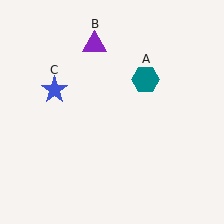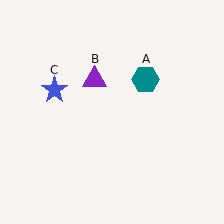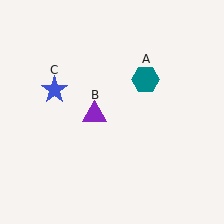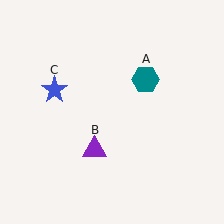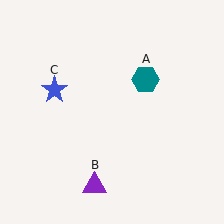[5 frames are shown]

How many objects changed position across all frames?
1 object changed position: purple triangle (object B).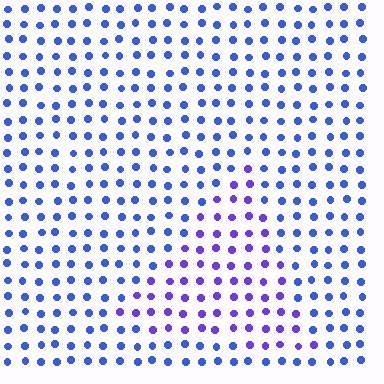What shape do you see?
I see a triangle.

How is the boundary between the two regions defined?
The boundary is defined purely by a slight shift in hue (about 37 degrees). Spacing, size, and orientation are identical on both sides.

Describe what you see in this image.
The image is filled with small blue elements in a uniform arrangement. A triangle-shaped region is visible where the elements are tinted to a slightly different hue, forming a subtle color boundary.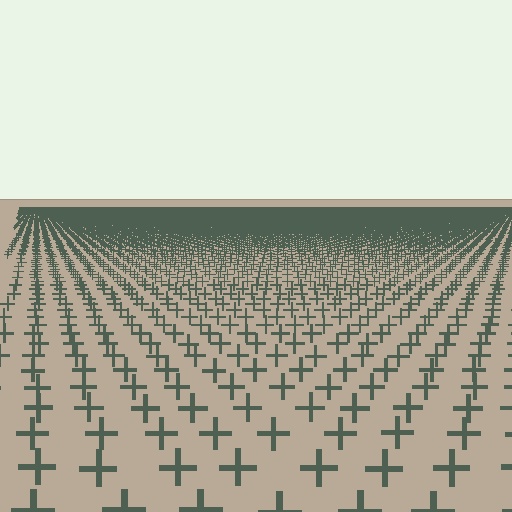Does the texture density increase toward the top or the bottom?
Density increases toward the top.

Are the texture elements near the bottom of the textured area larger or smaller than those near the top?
Larger. Near the bottom, elements are closer to the viewer and appear at a bigger on-screen size.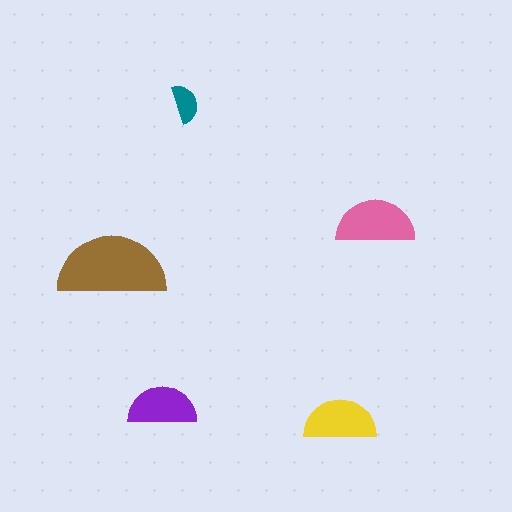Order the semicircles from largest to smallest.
the brown one, the pink one, the yellow one, the purple one, the teal one.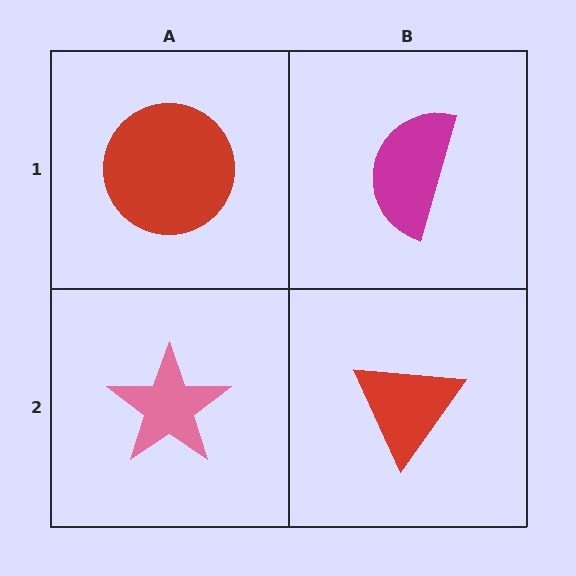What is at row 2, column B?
A red triangle.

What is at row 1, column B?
A magenta semicircle.